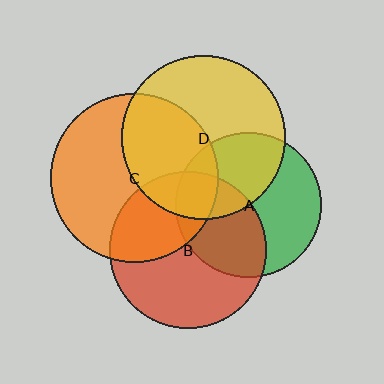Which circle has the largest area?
Circle C (orange).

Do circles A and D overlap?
Yes.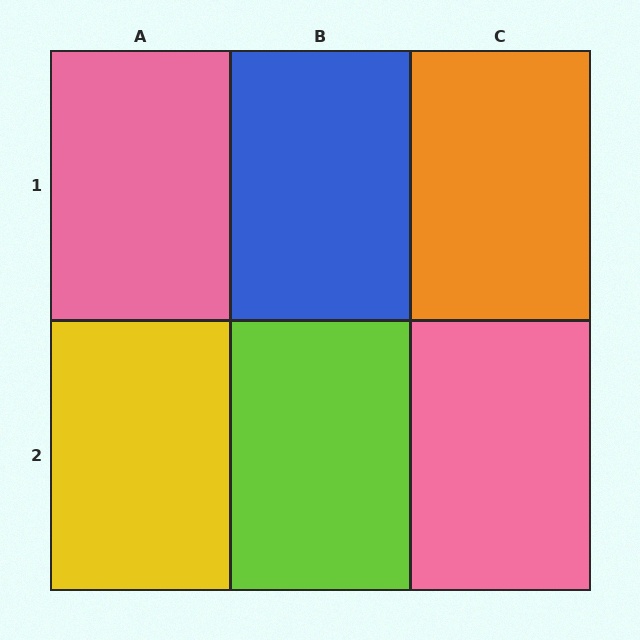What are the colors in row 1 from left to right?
Pink, blue, orange.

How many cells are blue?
1 cell is blue.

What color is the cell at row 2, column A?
Yellow.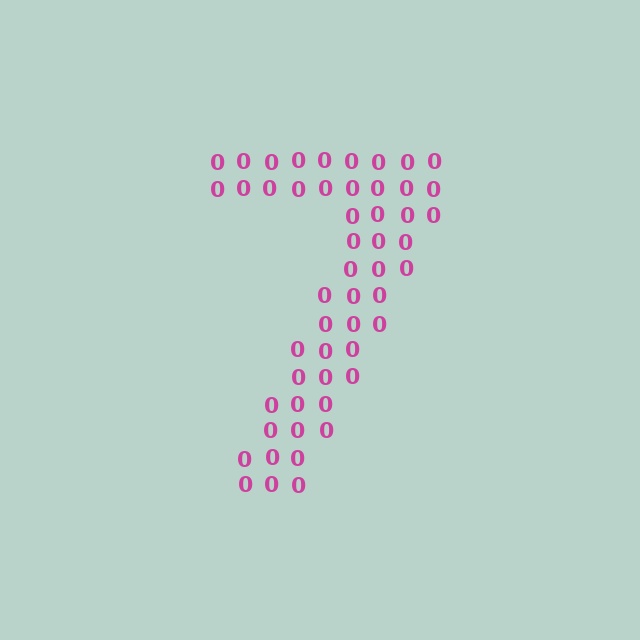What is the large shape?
The large shape is the digit 7.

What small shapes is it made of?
It is made of small digit 0's.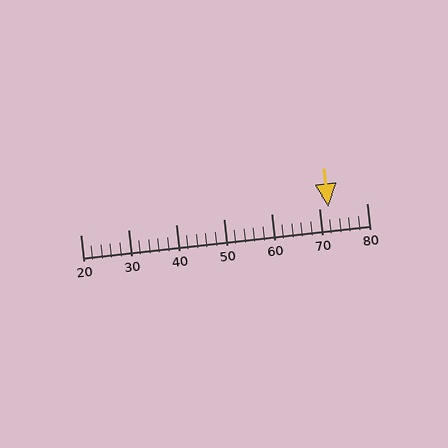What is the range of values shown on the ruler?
The ruler shows values from 20 to 80.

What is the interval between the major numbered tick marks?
The major tick marks are spaced 10 units apart.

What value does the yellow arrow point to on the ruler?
The yellow arrow points to approximately 72.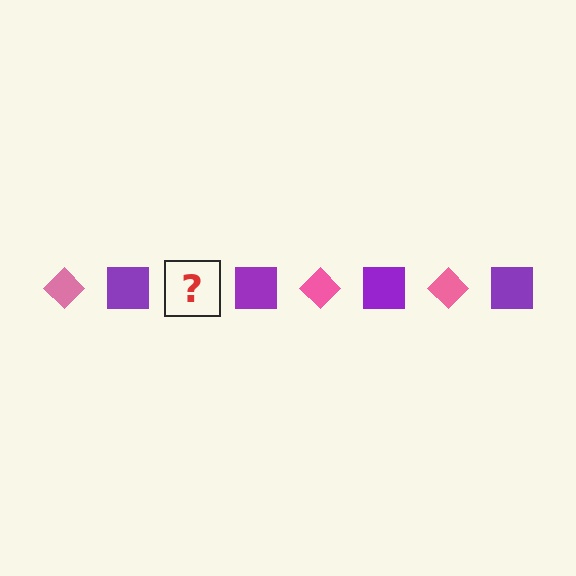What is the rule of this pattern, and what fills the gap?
The rule is that the pattern alternates between pink diamond and purple square. The gap should be filled with a pink diamond.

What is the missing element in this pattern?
The missing element is a pink diamond.